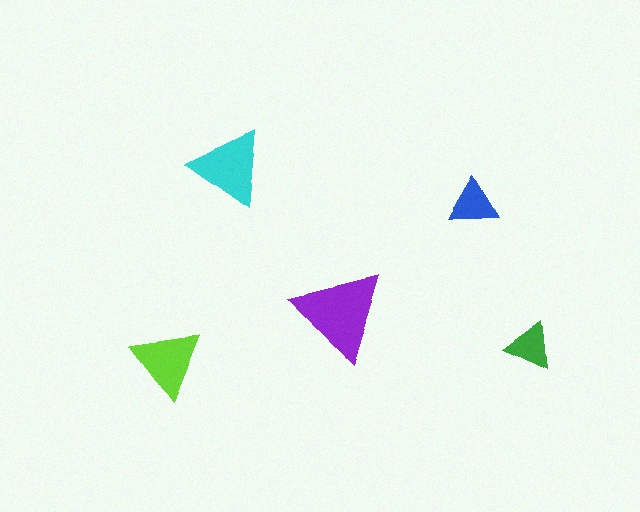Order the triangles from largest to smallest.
the purple one, the cyan one, the lime one, the blue one, the green one.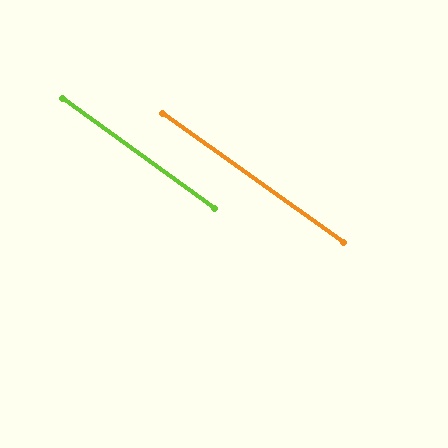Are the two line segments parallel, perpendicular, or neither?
Parallel — their directions differ by only 0.3°.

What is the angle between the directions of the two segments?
Approximately 0 degrees.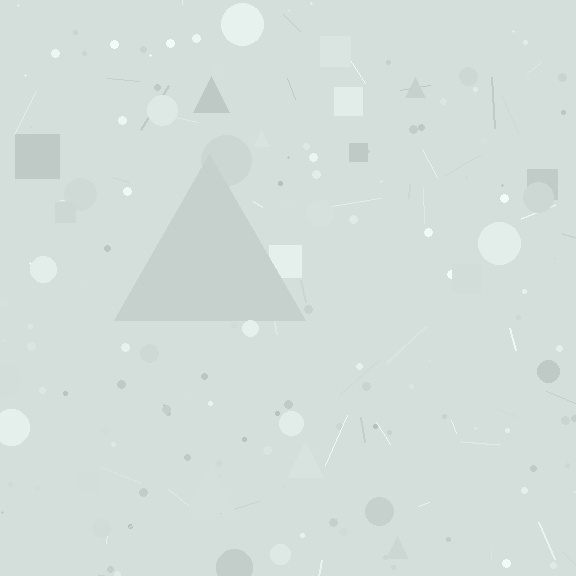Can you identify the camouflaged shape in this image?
The camouflaged shape is a triangle.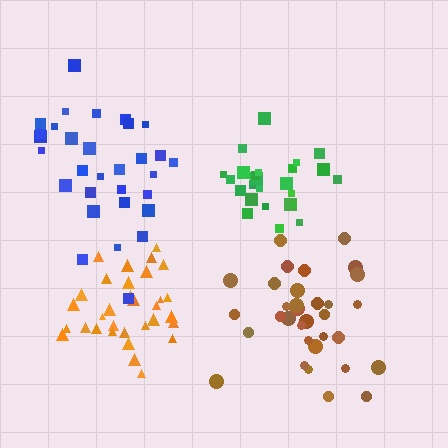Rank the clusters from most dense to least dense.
orange, green, brown, blue.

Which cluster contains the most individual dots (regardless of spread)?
Brown (33).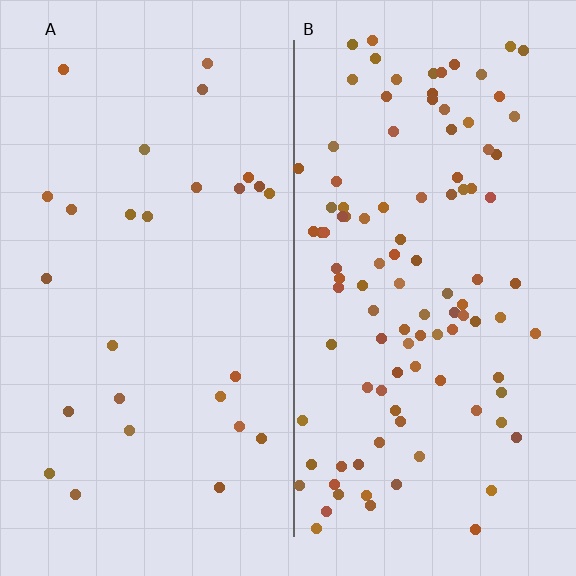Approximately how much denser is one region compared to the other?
Approximately 4.0× — region B over region A.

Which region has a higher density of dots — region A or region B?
B (the right).